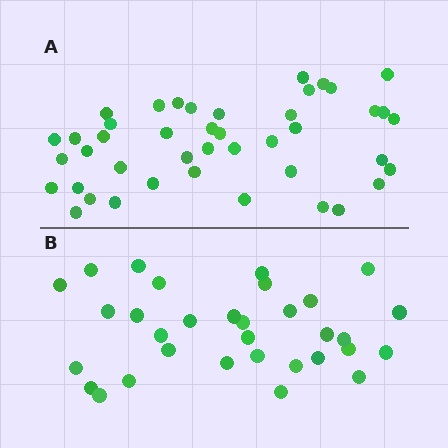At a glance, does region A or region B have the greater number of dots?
Region A (the top region) has more dots.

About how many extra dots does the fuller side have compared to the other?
Region A has roughly 12 or so more dots than region B.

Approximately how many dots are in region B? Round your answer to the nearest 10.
About 30 dots. (The exact count is 32, which rounds to 30.)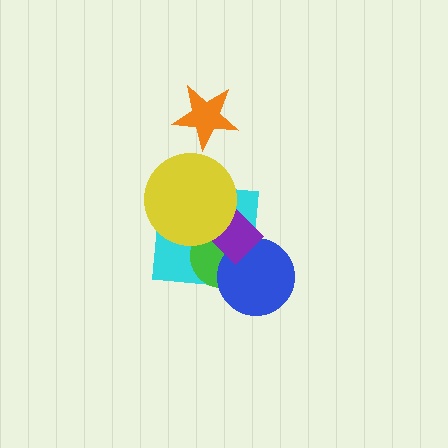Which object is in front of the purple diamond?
The yellow circle is in front of the purple diamond.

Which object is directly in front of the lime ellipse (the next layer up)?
The green circle is directly in front of the lime ellipse.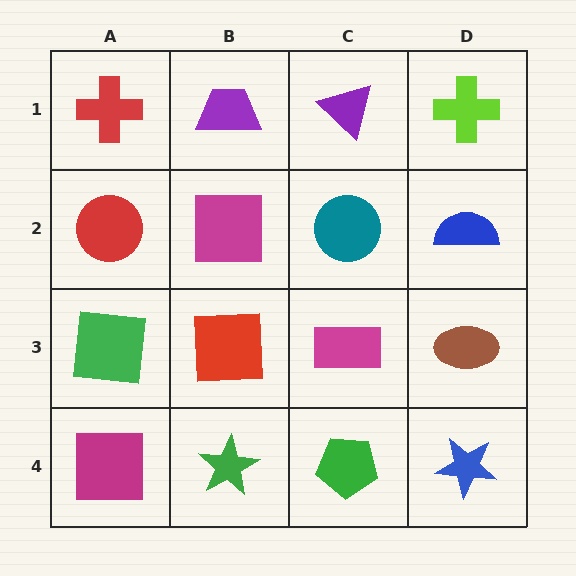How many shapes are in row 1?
4 shapes.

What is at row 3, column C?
A magenta rectangle.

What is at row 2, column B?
A magenta square.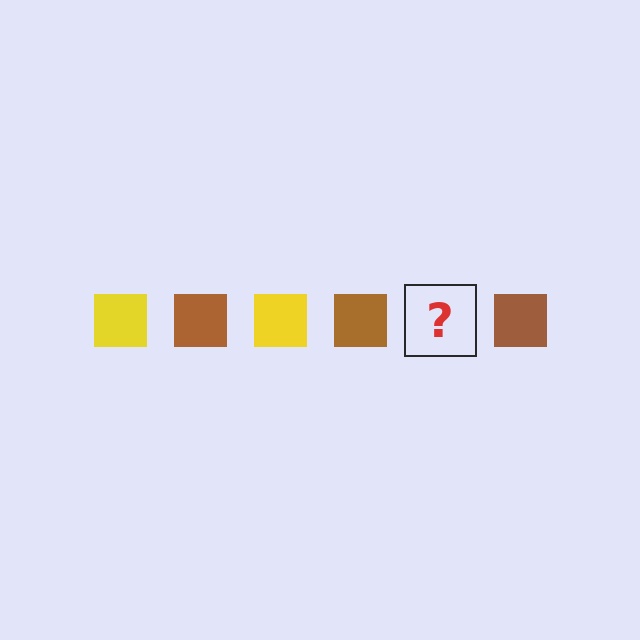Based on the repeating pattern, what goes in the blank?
The blank should be a yellow square.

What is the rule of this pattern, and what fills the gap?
The rule is that the pattern cycles through yellow, brown squares. The gap should be filled with a yellow square.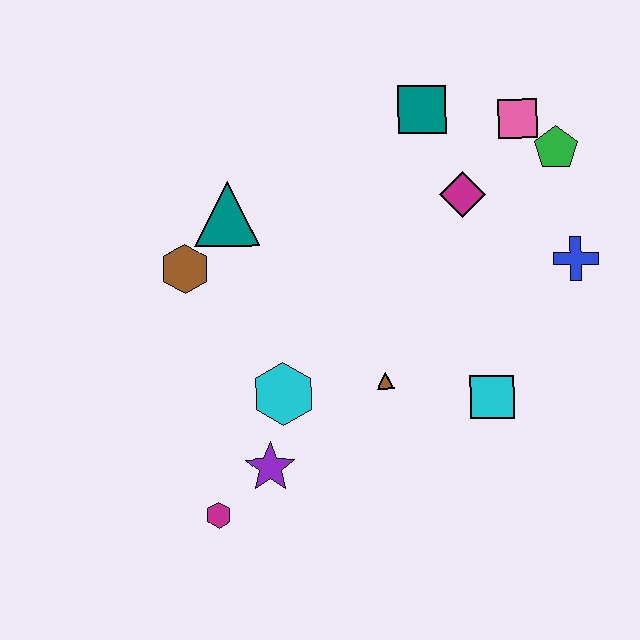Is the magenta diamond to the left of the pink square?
Yes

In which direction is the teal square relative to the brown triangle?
The teal square is above the brown triangle.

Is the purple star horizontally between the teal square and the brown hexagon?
Yes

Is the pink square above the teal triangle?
Yes